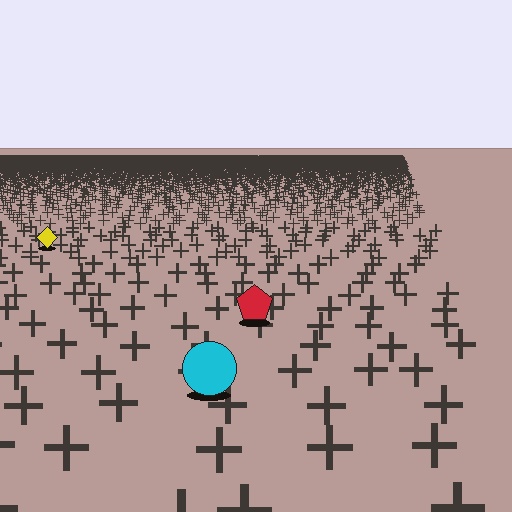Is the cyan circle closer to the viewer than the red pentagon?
Yes. The cyan circle is closer — you can tell from the texture gradient: the ground texture is coarser near it.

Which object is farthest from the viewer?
The yellow diamond is farthest from the viewer. It appears smaller and the ground texture around it is denser.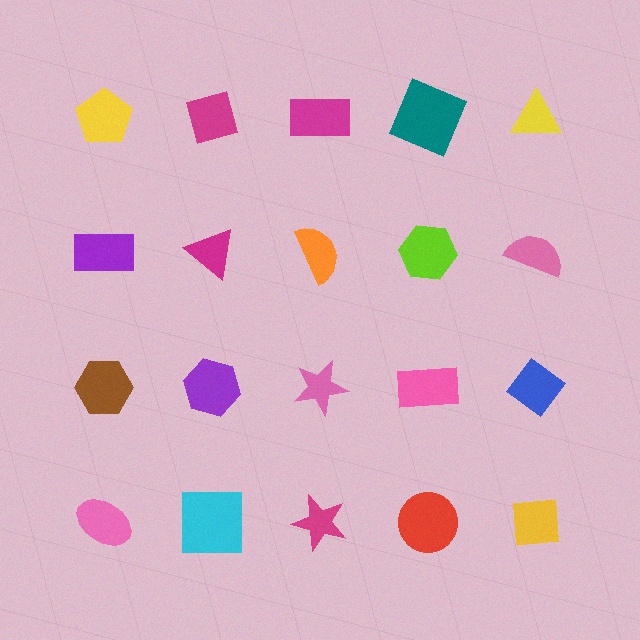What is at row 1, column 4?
A teal square.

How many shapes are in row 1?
5 shapes.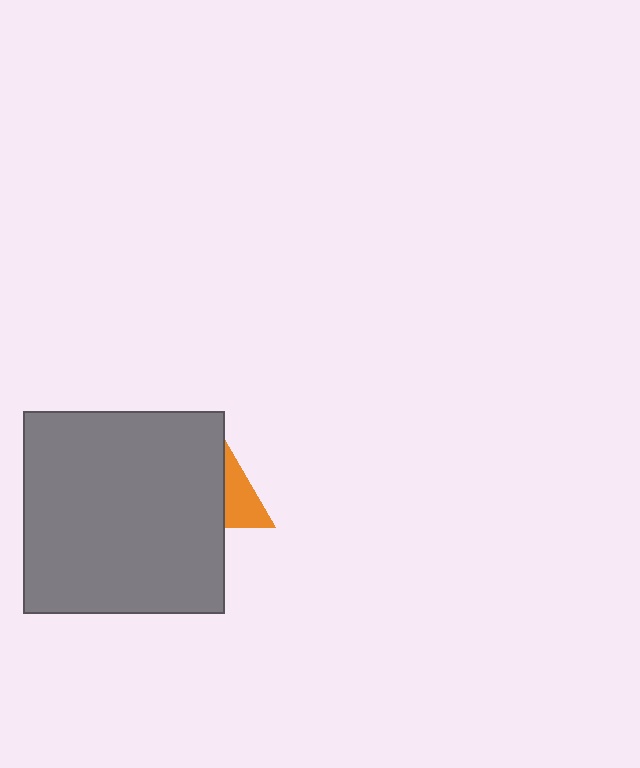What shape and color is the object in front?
The object in front is a gray square.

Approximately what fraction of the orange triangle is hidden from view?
Roughly 52% of the orange triangle is hidden behind the gray square.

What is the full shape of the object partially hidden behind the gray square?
The partially hidden object is an orange triangle.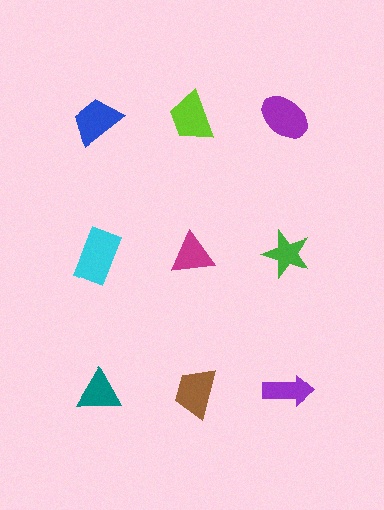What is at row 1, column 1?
A blue trapezoid.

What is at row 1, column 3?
A purple ellipse.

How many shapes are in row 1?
3 shapes.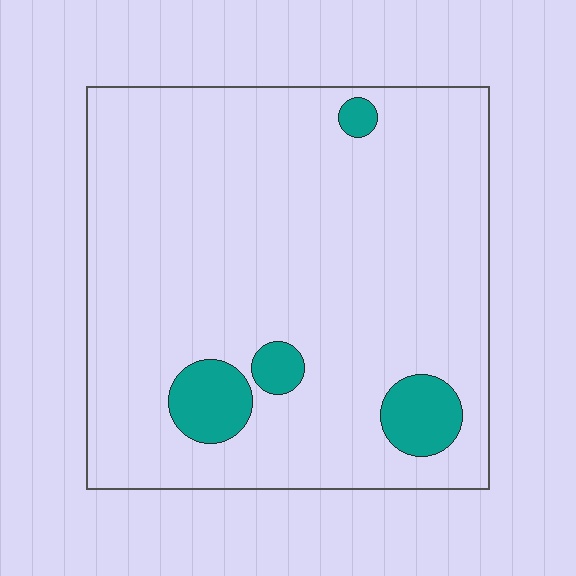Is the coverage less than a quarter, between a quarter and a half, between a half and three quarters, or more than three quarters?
Less than a quarter.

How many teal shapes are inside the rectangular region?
4.